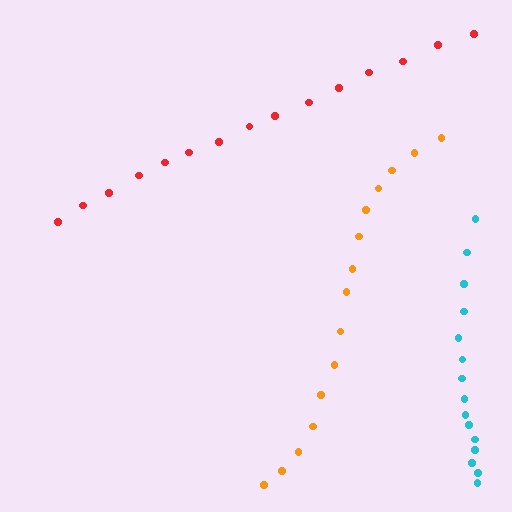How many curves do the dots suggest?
There are 3 distinct paths.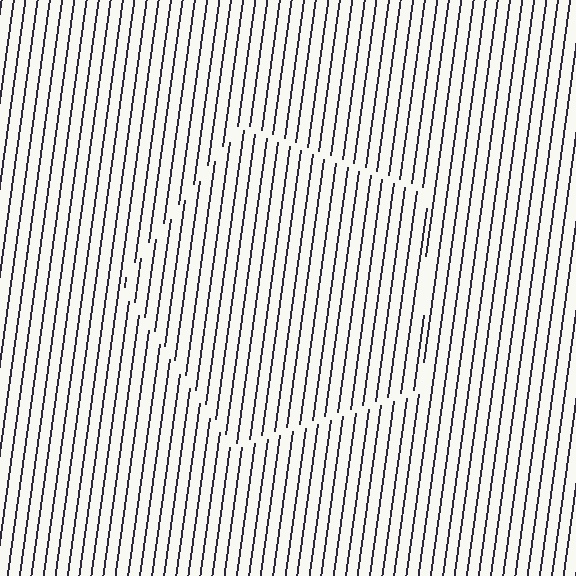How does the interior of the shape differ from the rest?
The interior of the shape contains the same grating, shifted by half a period — the contour is defined by the phase discontinuity where line-ends from the inner and outer gratings abut.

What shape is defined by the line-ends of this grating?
An illusory pentagon. The interior of the shape contains the same grating, shifted by half a period — the contour is defined by the phase discontinuity where line-ends from the inner and outer gratings abut.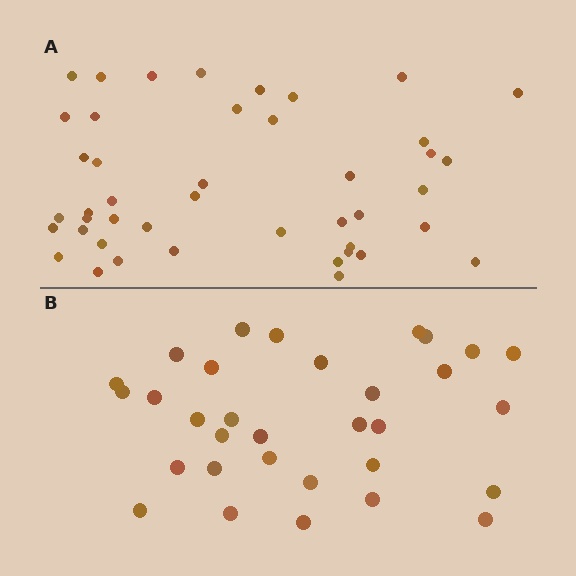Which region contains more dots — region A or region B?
Region A (the top region) has more dots.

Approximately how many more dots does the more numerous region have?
Region A has roughly 12 or so more dots than region B.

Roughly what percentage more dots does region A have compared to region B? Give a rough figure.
About 40% more.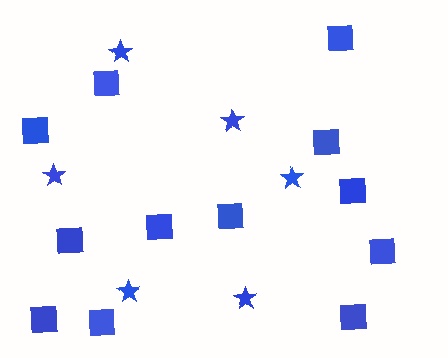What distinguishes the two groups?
There are 2 groups: one group of squares (12) and one group of stars (6).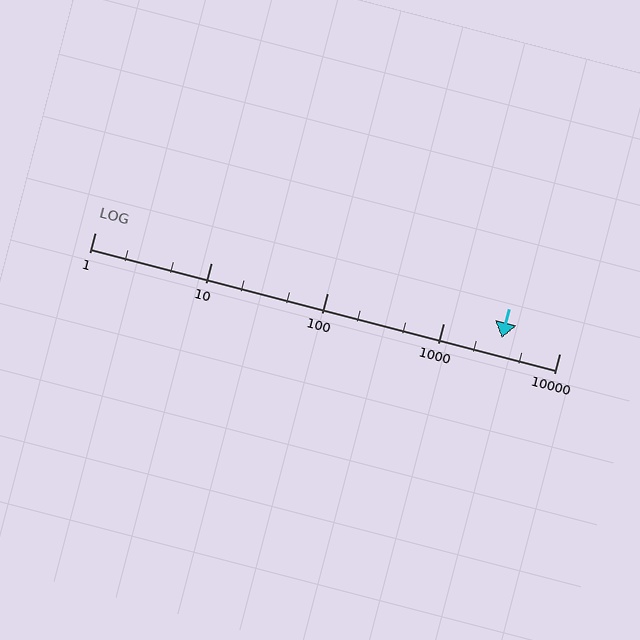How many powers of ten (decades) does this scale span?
The scale spans 4 decades, from 1 to 10000.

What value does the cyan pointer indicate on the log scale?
The pointer indicates approximately 3200.